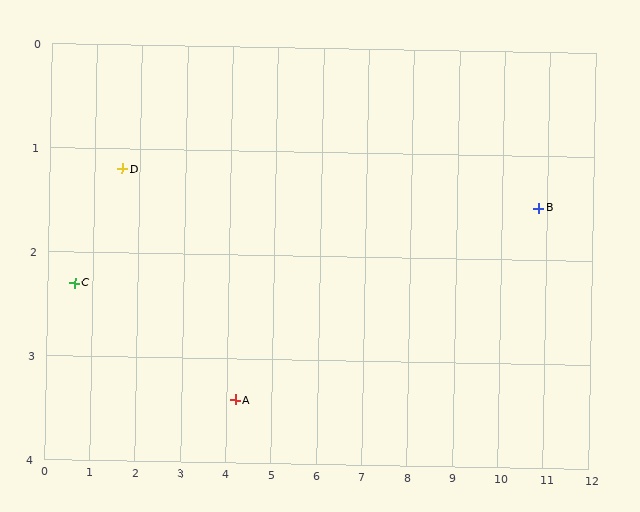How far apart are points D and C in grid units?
Points D and C are about 1.5 grid units apart.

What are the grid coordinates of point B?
Point B is at approximately (10.8, 1.5).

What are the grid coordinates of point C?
Point C is at approximately (0.6, 2.3).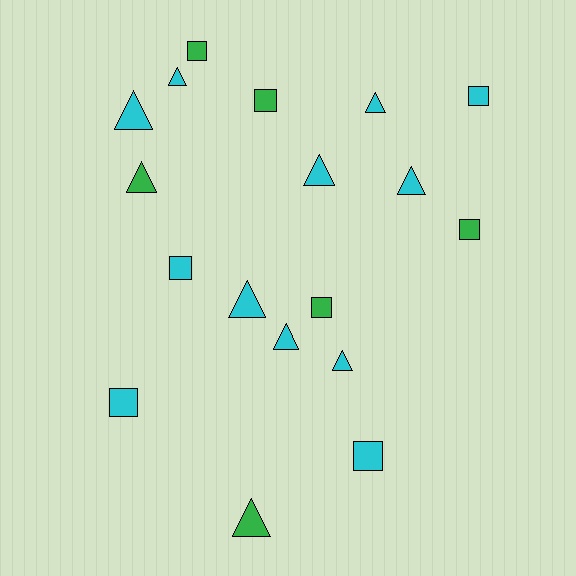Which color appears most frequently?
Cyan, with 12 objects.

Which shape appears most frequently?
Triangle, with 10 objects.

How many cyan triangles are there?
There are 8 cyan triangles.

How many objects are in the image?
There are 18 objects.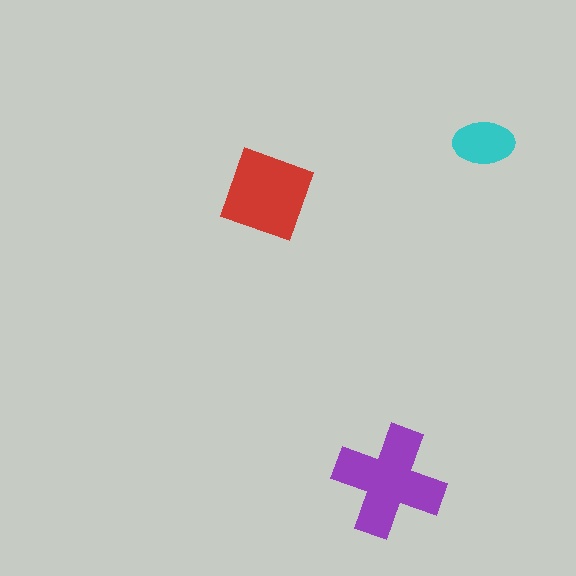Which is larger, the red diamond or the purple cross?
The purple cross.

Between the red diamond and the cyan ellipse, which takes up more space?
The red diamond.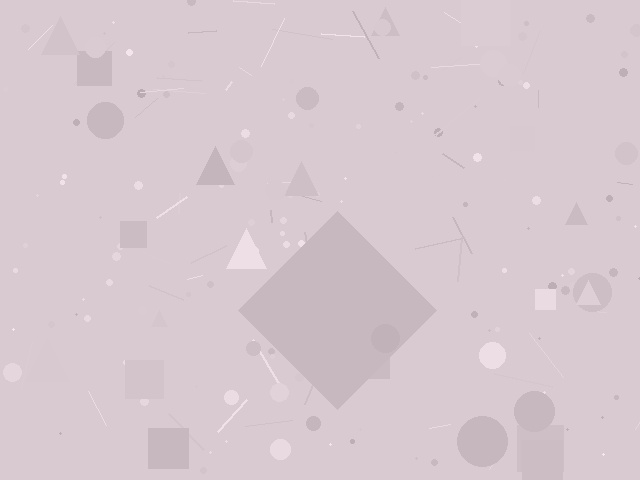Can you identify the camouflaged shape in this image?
The camouflaged shape is a diamond.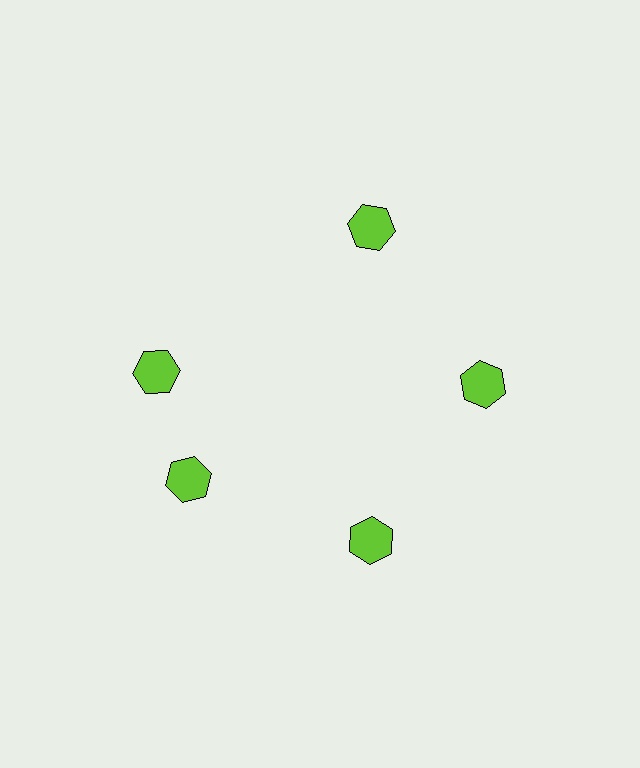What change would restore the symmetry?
The symmetry would be restored by rotating it back into even spacing with its neighbors so that all 5 hexagons sit at equal angles and equal distance from the center.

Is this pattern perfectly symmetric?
No. The 5 lime hexagons are arranged in a ring, but one element near the 10 o'clock position is rotated out of alignment along the ring, breaking the 5-fold rotational symmetry.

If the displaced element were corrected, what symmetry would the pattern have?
It would have 5-fold rotational symmetry — the pattern would map onto itself every 72 degrees.